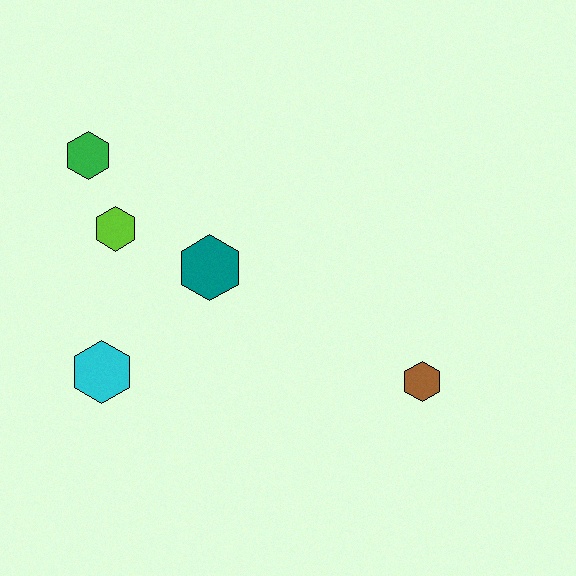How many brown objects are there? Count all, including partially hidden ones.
There is 1 brown object.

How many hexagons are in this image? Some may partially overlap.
There are 5 hexagons.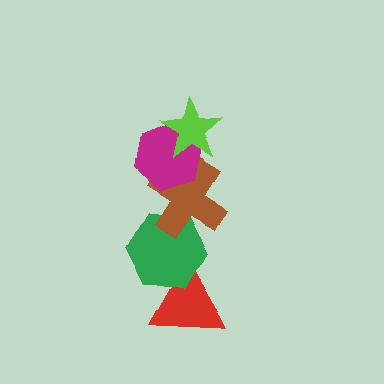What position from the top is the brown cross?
The brown cross is 3rd from the top.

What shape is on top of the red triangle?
The green hexagon is on top of the red triangle.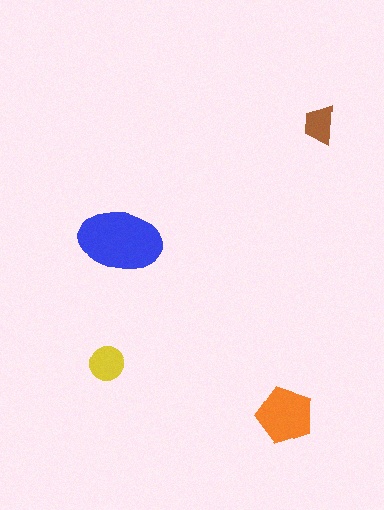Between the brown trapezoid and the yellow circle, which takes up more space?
The yellow circle.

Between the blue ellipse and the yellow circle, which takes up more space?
The blue ellipse.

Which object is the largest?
The blue ellipse.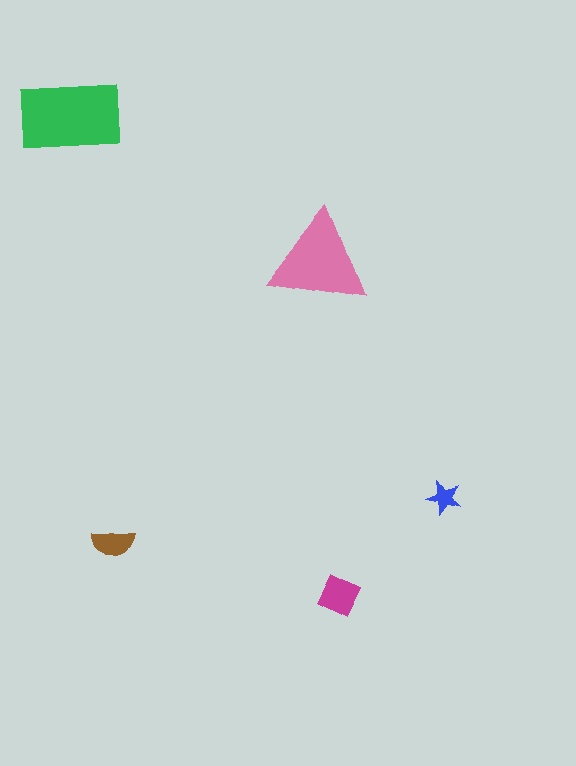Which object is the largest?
The green rectangle.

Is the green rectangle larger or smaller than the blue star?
Larger.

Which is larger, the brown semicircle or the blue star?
The brown semicircle.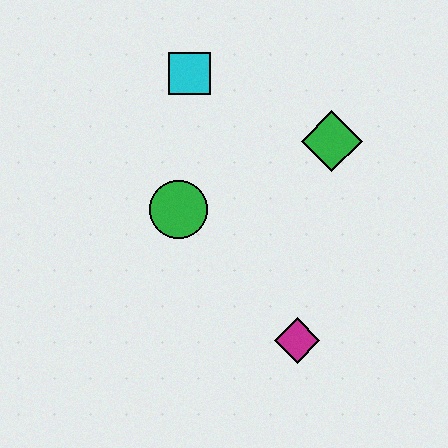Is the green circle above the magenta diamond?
Yes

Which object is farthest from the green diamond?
The magenta diamond is farthest from the green diamond.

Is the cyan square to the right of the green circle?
Yes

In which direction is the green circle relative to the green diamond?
The green circle is to the left of the green diamond.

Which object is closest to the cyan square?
The green circle is closest to the cyan square.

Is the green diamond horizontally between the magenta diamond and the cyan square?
No